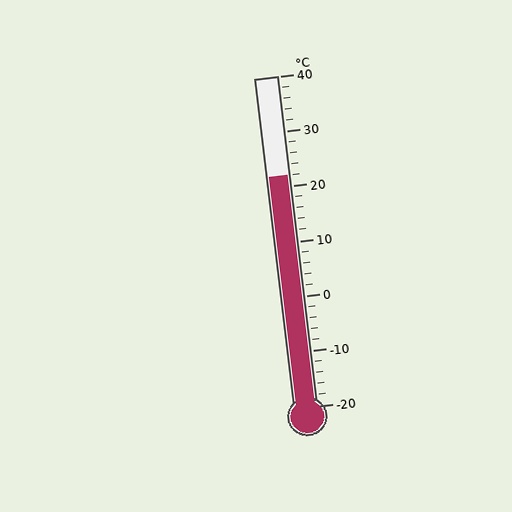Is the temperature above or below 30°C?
The temperature is below 30°C.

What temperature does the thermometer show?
The thermometer shows approximately 22°C.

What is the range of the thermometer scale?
The thermometer scale ranges from -20°C to 40°C.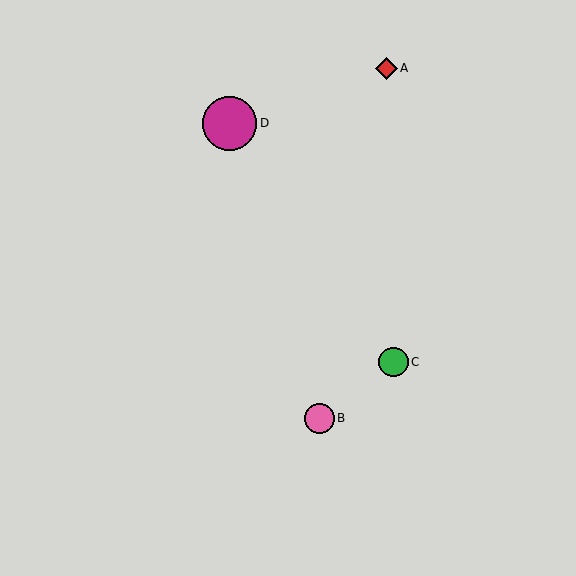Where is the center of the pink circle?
The center of the pink circle is at (319, 418).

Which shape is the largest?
The magenta circle (labeled D) is the largest.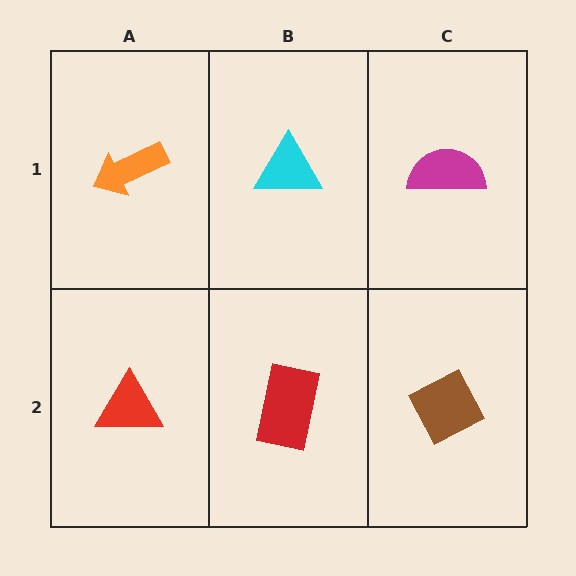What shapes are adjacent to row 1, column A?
A red triangle (row 2, column A), a cyan triangle (row 1, column B).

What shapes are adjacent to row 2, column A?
An orange arrow (row 1, column A), a red rectangle (row 2, column B).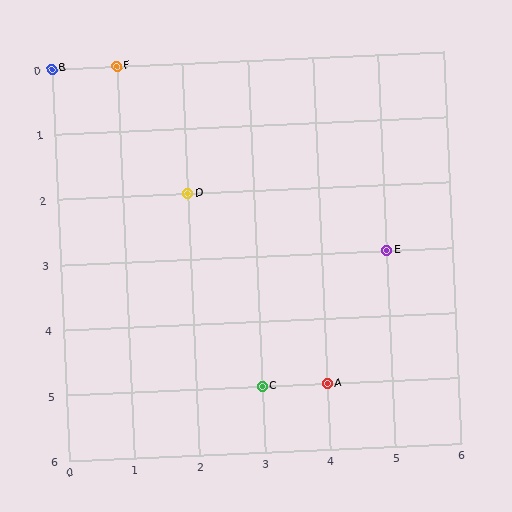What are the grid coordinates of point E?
Point E is at grid coordinates (5, 3).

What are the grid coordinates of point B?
Point B is at grid coordinates (0, 0).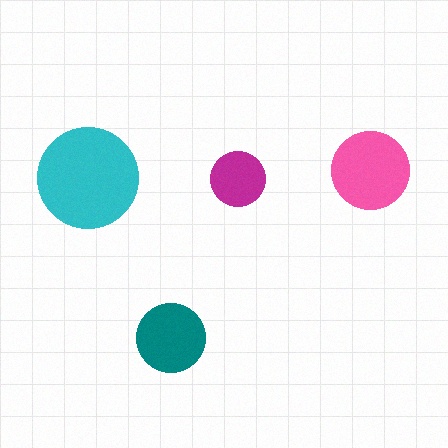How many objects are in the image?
There are 4 objects in the image.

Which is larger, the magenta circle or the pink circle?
The pink one.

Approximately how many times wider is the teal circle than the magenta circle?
About 1.5 times wider.